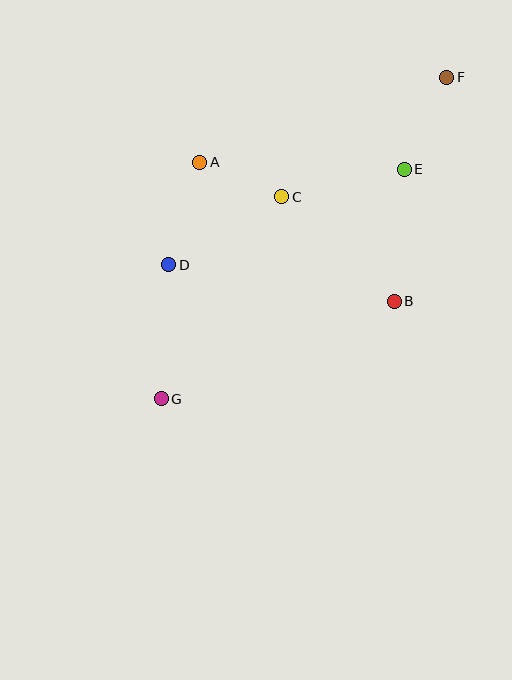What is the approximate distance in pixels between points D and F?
The distance between D and F is approximately 335 pixels.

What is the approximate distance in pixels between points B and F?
The distance between B and F is approximately 230 pixels.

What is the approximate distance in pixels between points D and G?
The distance between D and G is approximately 134 pixels.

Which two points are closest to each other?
Points A and C are closest to each other.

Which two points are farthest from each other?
Points F and G are farthest from each other.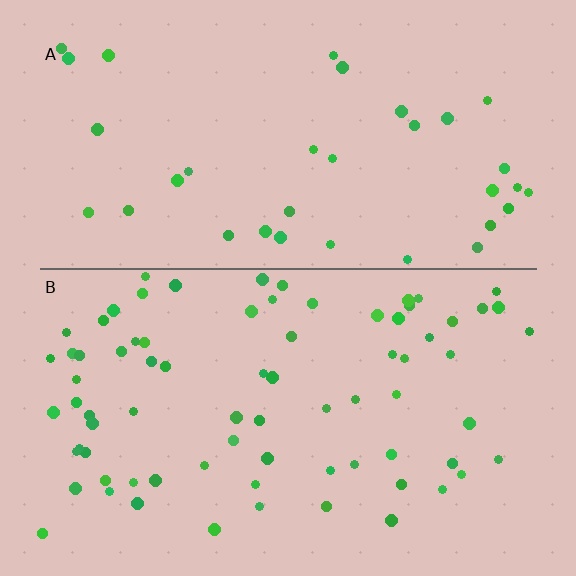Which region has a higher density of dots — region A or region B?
B (the bottom).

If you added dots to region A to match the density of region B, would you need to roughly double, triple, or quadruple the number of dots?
Approximately double.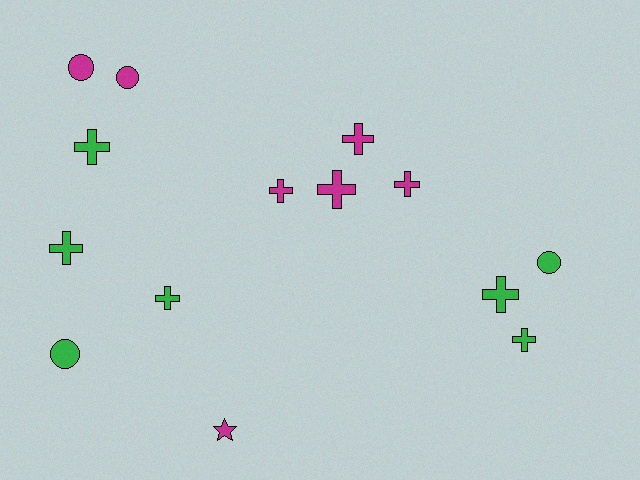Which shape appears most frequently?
Cross, with 9 objects.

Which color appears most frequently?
Magenta, with 7 objects.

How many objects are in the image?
There are 14 objects.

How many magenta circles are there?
There are 2 magenta circles.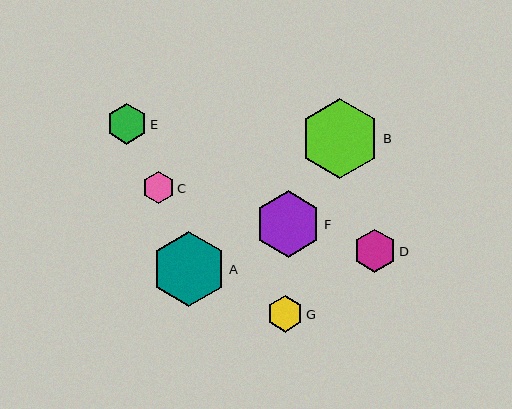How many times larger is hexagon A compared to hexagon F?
Hexagon A is approximately 1.1 times the size of hexagon F.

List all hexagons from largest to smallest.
From largest to smallest: B, A, F, D, E, G, C.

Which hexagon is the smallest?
Hexagon C is the smallest with a size of approximately 32 pixels.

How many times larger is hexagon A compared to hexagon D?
Hexagon A is approximately 1.7 times the size of hexagon D.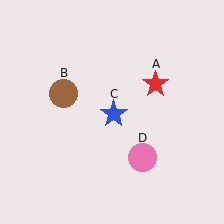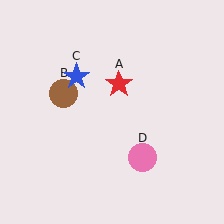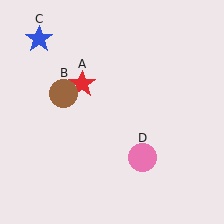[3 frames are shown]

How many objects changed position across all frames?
2 objects changed position: red star (object A), blue star (object C).